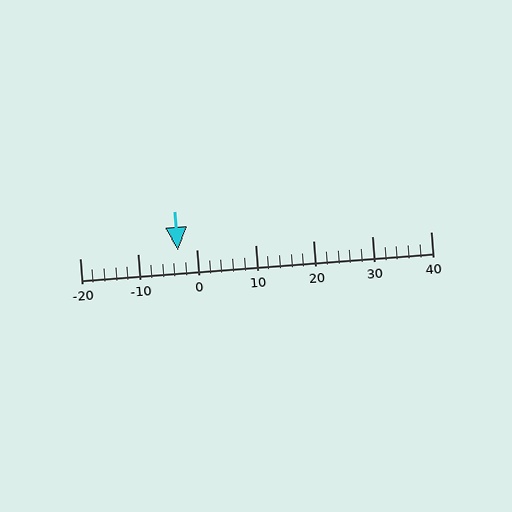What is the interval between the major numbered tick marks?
The major tick marks are spaced 10 units apart.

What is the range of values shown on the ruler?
The ruler shows values from -20 to 40.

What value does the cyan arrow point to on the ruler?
The cyan arrow points to approximately -3.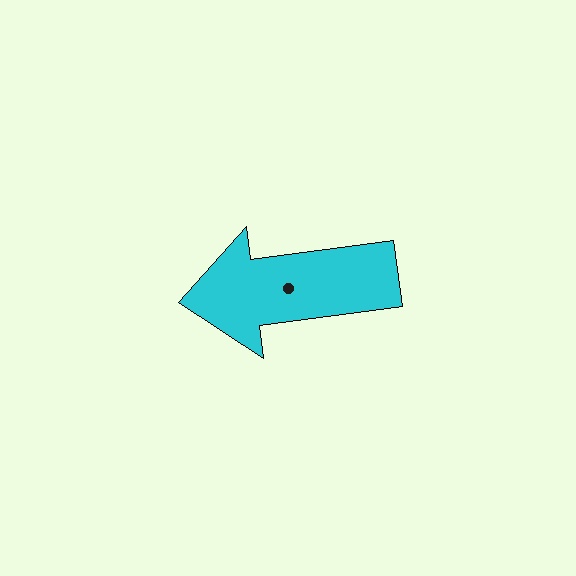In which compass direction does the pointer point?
West.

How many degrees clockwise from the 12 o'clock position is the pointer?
Approximately 262 degrees.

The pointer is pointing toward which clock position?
Roughly 9 o'clock.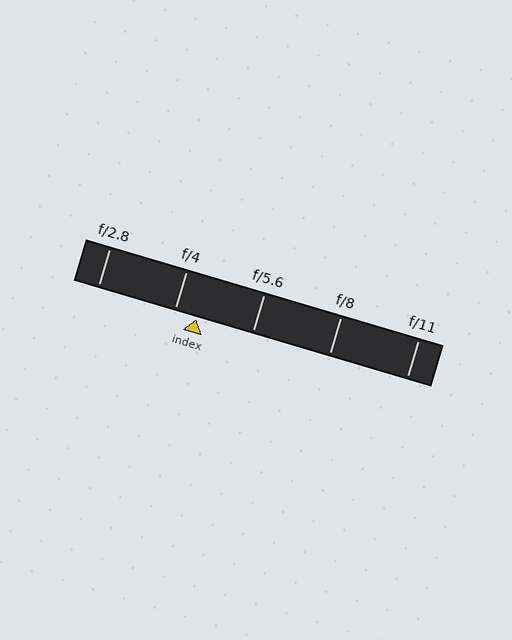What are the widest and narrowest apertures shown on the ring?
The widest aperture shown is f/2.8 and the narrowest is f/11.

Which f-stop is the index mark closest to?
The index mark is closest to f/4.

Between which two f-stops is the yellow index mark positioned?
The index mark is between f/4 and f/5.6.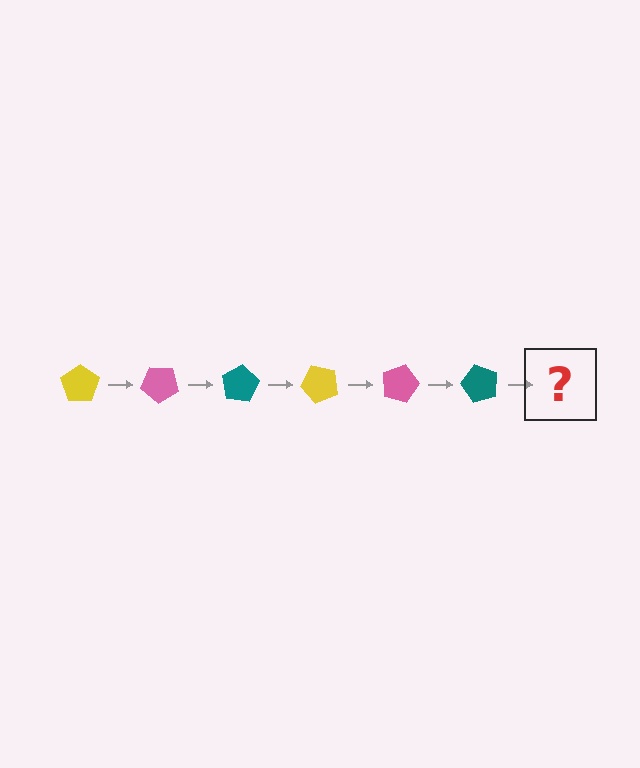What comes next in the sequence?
The next element should be a yellow pentagon, rotated 240 degrees from the start.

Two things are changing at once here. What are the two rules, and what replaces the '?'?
The two rules are that it rotates 40 degrees each step and the color cycles through yellow, pink, and teal. The '?' should be a yellow pentagon, rotated 240 degrees from the start.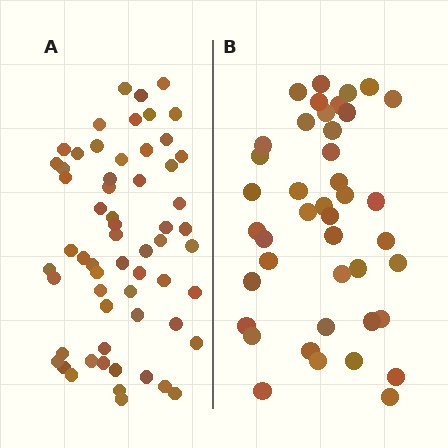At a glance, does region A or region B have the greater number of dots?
Region A (the left region) has more dots.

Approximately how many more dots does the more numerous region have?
Region A has approximately 20 more dots than region B.